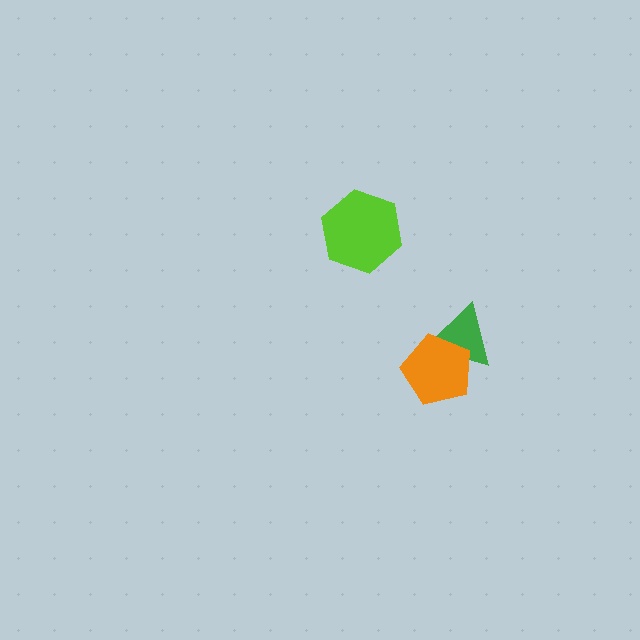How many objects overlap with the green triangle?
1 object overlaps with the green triangle.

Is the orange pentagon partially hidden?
No, no other shape covers it.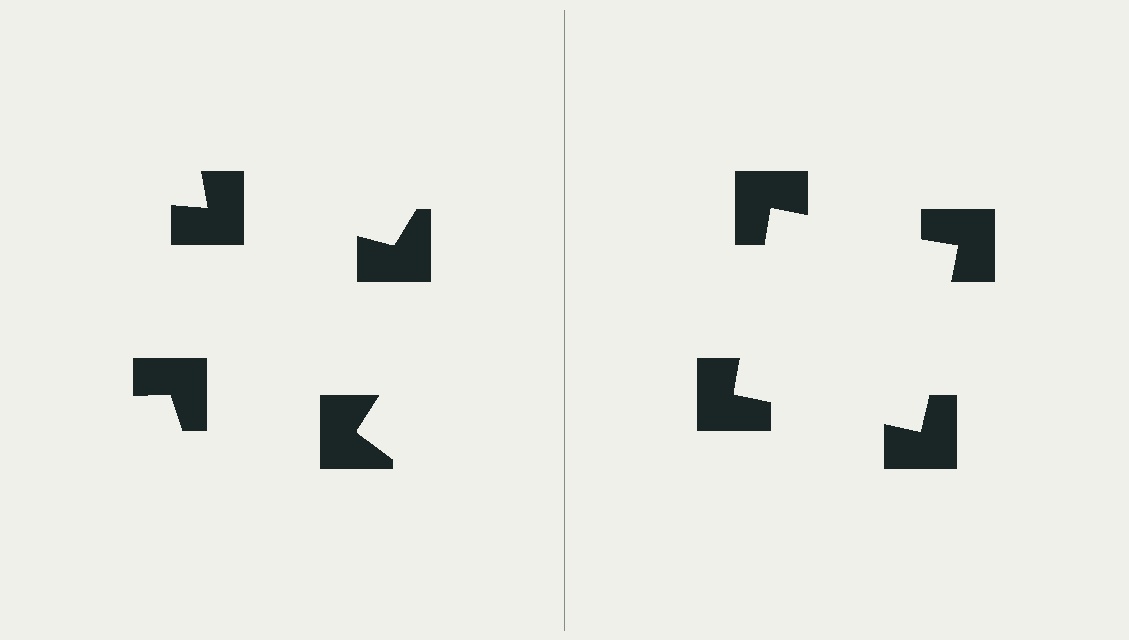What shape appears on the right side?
An illusory square.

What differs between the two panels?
The notched squares are positioned identically on both sides; only the wedge orientations differ. On the right they align to a square; on the left they are misaligned.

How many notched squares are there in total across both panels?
8 — 4 on each side.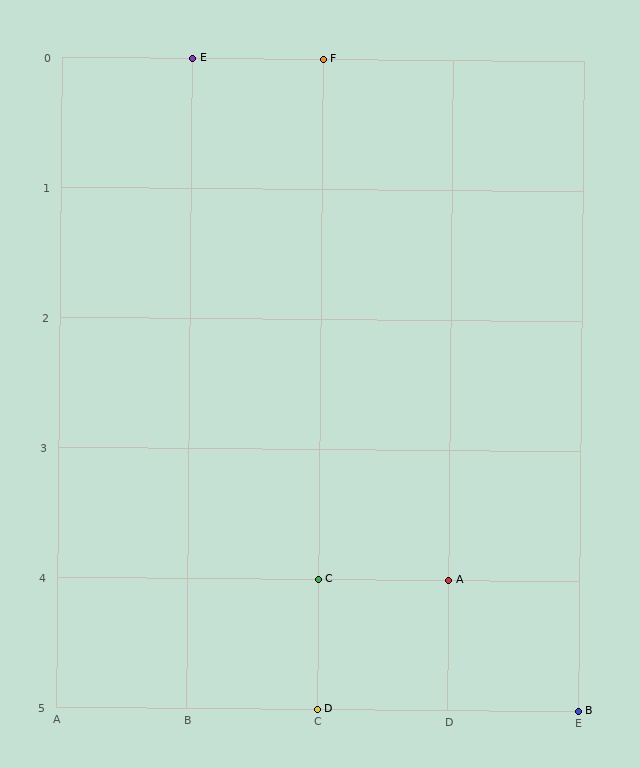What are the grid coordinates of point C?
Point C is at grid coordinates (C, 4).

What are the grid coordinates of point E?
Point E is at grid coordinates (B, 0).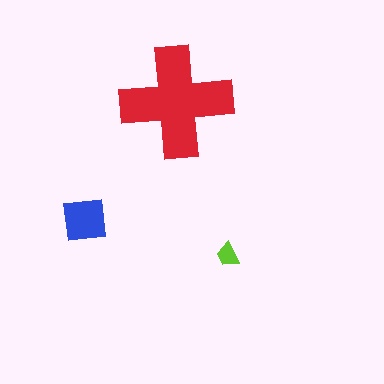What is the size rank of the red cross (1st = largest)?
1st.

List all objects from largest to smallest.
The red cross, the blue square, the lime trapezoid.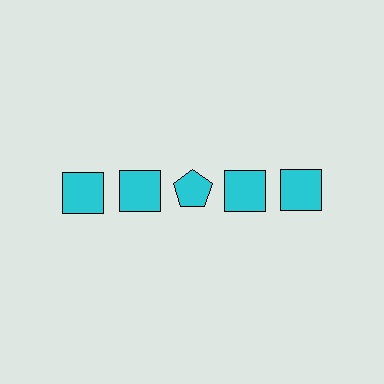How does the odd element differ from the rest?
It has a different shape: pentagon instead of square.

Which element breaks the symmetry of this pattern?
The cyan pentagon in the top row, center column breaks the symmetry. All other shapes are cyan squares.